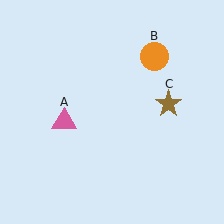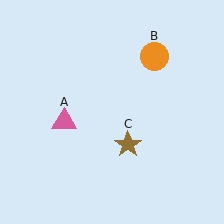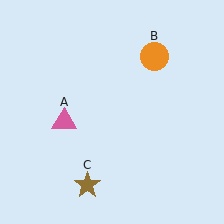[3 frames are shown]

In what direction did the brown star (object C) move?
The brown star (object C) moved down and to the left.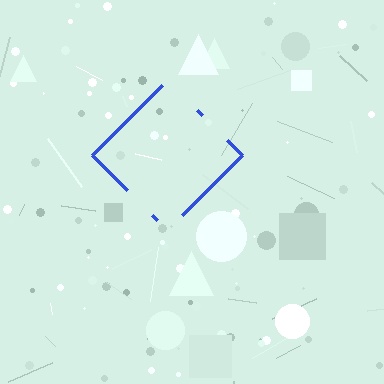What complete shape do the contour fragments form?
The contour fragments form a diamond.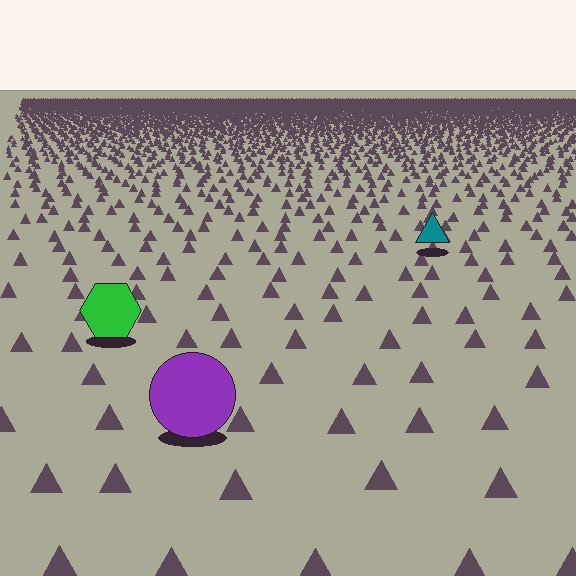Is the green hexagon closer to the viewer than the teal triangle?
Yes. The green hexagon is closer — you can tell from the texture gradient: the ground texture is coarser near it.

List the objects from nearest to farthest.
From nearest to farthest: the purple circle, the green hexagon, the teal triangle.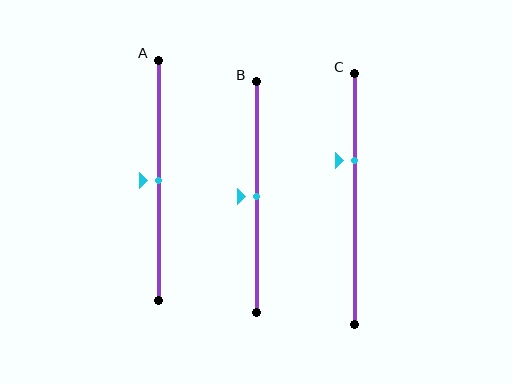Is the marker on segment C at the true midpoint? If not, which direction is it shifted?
No, the marker on segment C is shifted upward by about 15% of the segment length.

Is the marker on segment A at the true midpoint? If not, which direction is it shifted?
Yes, the marker on segment A is at the true midpoint.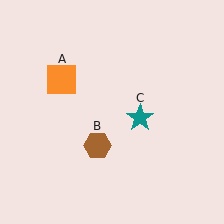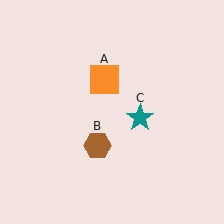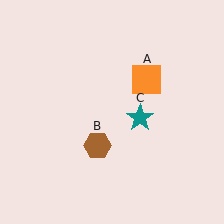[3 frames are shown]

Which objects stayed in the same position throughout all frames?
Brown hexagon (object B) and teal star (object C) remained stationary.